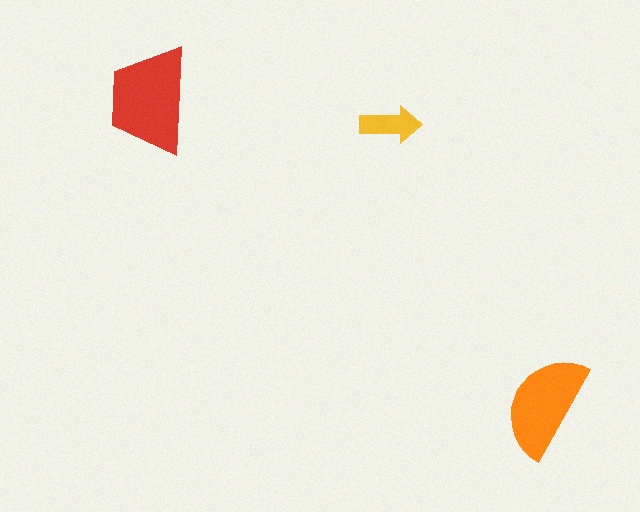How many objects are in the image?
There are 3 objects in the image.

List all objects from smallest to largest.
The yellow arrow, the orange semicircle, the red trapezoid.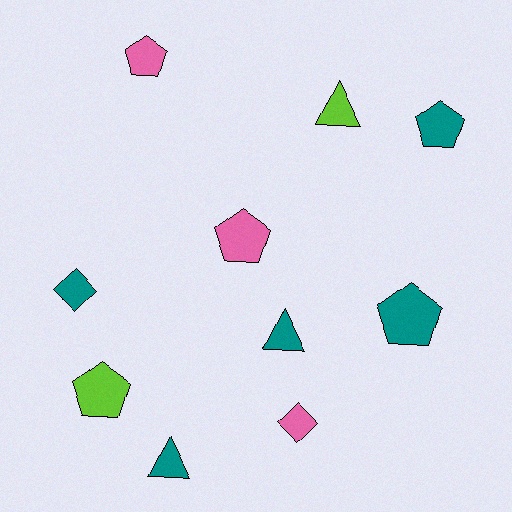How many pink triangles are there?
There are no pink triangles.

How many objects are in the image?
There are 10 objects.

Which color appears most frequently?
Teal, with 5 objects.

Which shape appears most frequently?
Pentagon, with 5 objects.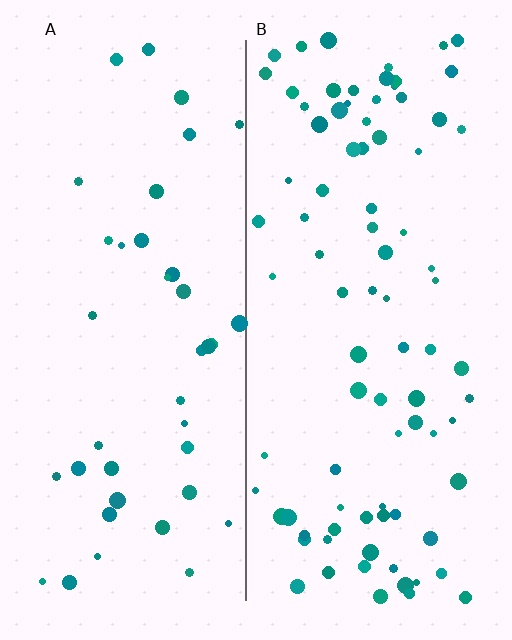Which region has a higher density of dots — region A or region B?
B (the right).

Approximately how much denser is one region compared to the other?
Approximately 2.2× — region B over region A.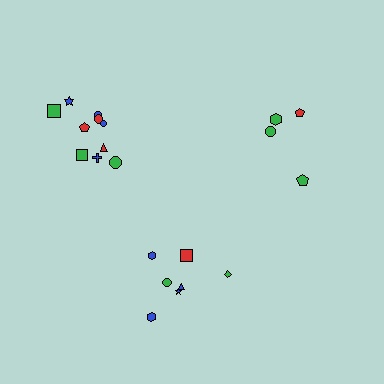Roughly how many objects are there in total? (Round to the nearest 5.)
Roughly 20 objects in total.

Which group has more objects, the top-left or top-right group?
The top-left group.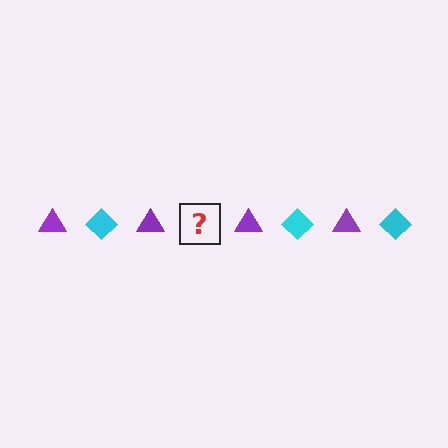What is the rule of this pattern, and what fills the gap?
The rule is that the pattern alternates between purple triangle and cyan diamond. The gap should be filled with a cyan diamond.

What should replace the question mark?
The question mark should be replaced with a cyan diamond.